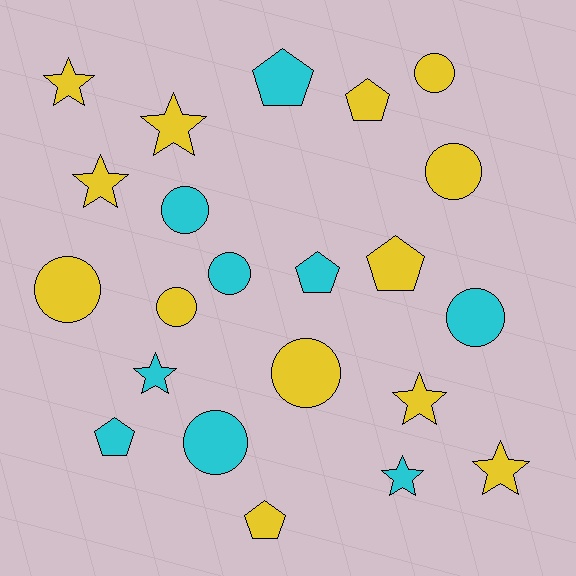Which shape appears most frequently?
Circle, with 9 objects.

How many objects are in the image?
There are 22 objects.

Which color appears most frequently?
Yellow, with 13 objects.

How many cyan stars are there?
There are 2 cyan stars.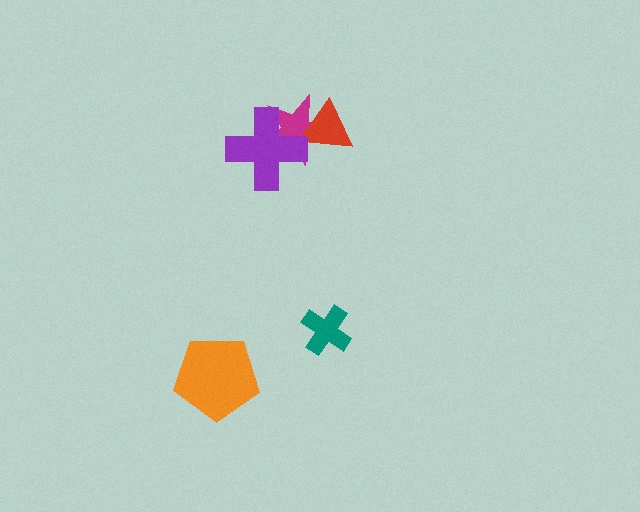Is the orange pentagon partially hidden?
No, no other shape covers it.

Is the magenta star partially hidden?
Yes, it is partially covered by another shape.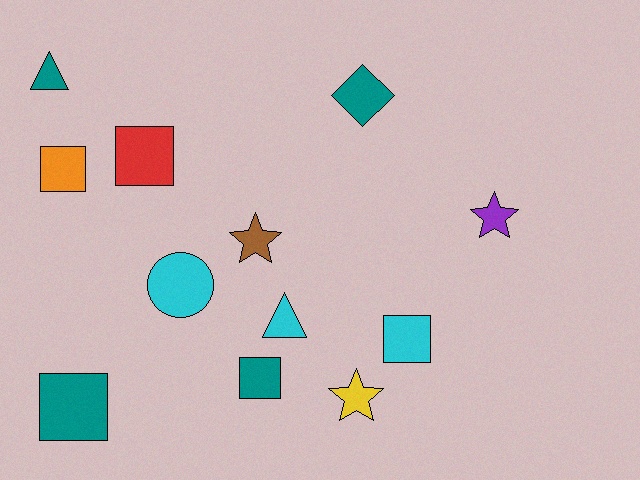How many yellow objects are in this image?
There is 1 yellow object.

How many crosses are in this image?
There are no crosses.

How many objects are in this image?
There are 12 objects.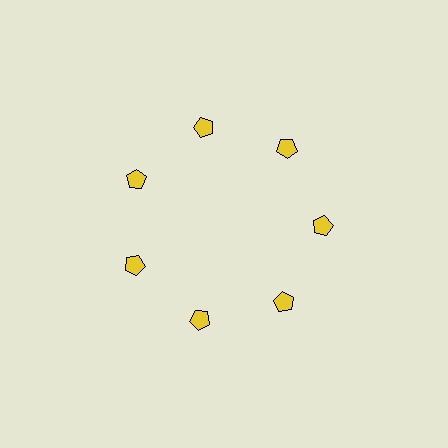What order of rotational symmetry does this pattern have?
This pattern has 7-fold rotational symmetry.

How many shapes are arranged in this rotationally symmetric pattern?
There are 7 shapes, arranged in 7 groups of 1.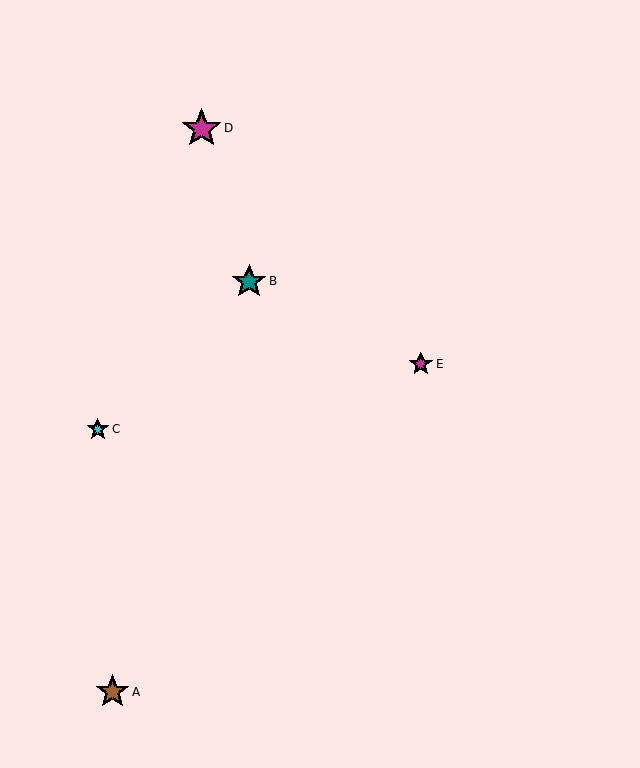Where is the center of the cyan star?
The center of the cyan star is at (98, 429).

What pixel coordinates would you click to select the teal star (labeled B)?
Click at (249, 281) to select the teal star B.